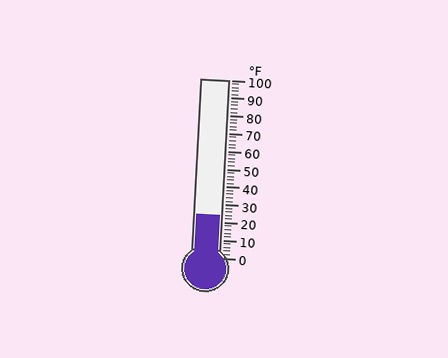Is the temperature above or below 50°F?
The temperature is below 50°F.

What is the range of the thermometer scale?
The thermometer scale ranges from 0°F to 100°F.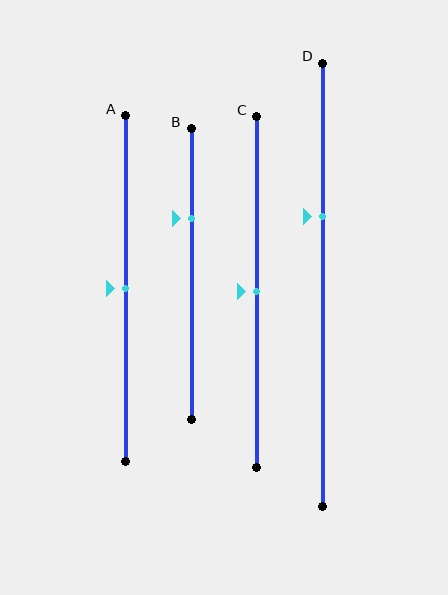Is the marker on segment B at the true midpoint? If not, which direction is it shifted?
No, the marker on segment B is shifted upward by about 19% of the segment length.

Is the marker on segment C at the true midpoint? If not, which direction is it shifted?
Yes, the marker on segment C is at the true midpoint.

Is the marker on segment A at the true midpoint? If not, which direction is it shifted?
Yes, the marker on segment A is at the true midpoint.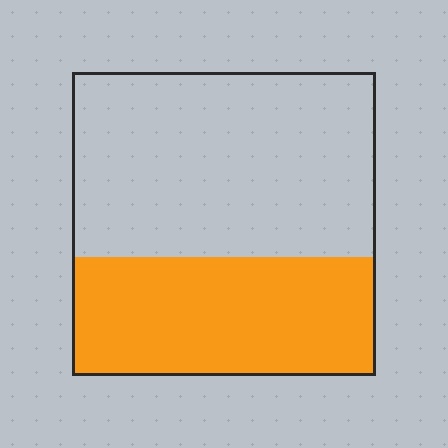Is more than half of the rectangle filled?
No.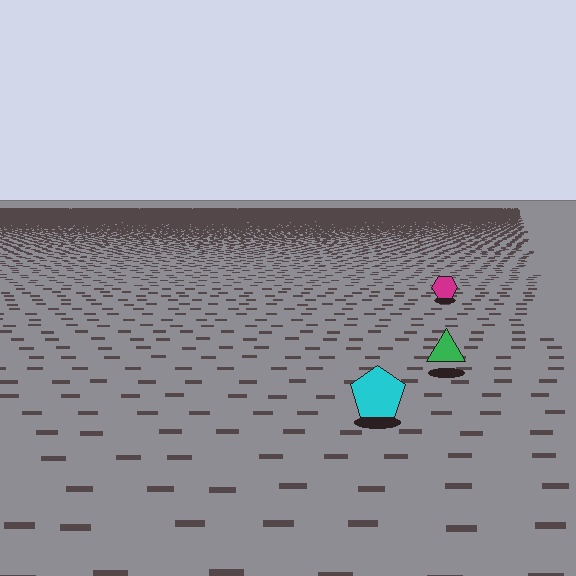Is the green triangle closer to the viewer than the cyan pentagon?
No. The cyan pentagon is closer — you can tell from the texture gradient: the ground texture is coarser near it.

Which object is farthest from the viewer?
The magenta hexagon is farthest from the viewer. It appears smaller and the ground texture around it is denser.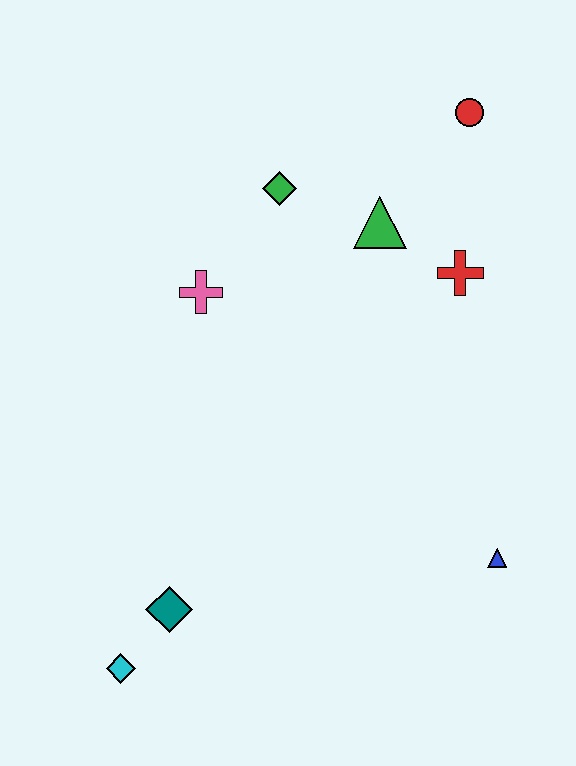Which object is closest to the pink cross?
The green diamond is closest to the pink cross.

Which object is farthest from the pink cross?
The blue triangle is farthest from the pink cross.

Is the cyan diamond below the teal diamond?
Yes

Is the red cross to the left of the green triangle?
No